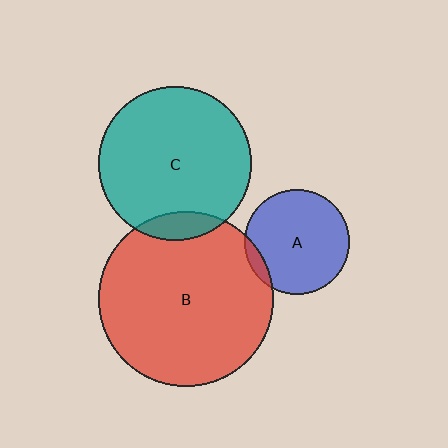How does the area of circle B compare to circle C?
Approximately 1.3 times.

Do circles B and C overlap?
Yes.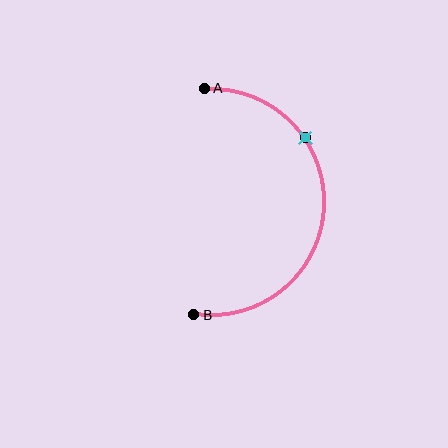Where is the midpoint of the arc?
The arc midpoint is the point on the curve farthest from the straight line joining A and B. It sits to the right of that line.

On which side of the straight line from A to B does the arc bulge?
The arc bulges to the right of the straight line connecting A and B.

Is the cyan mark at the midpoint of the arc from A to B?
No. The cyan mark lies on the arc but is closer to endpoint A. The arc midpoint would be at the point on the curve equidistant along the arc from both A and B.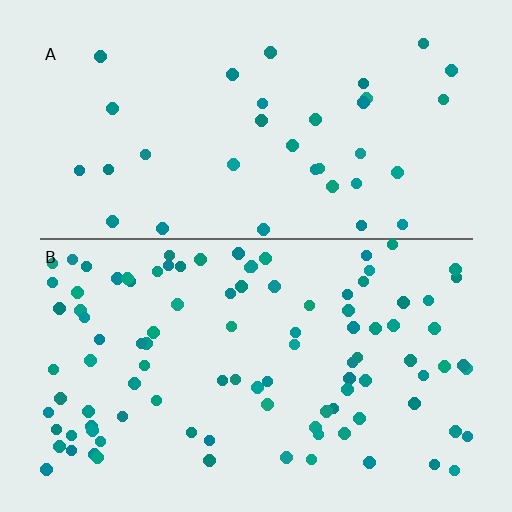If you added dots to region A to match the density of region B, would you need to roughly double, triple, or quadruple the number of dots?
Approximately triple.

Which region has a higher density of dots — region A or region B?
B (the bottom).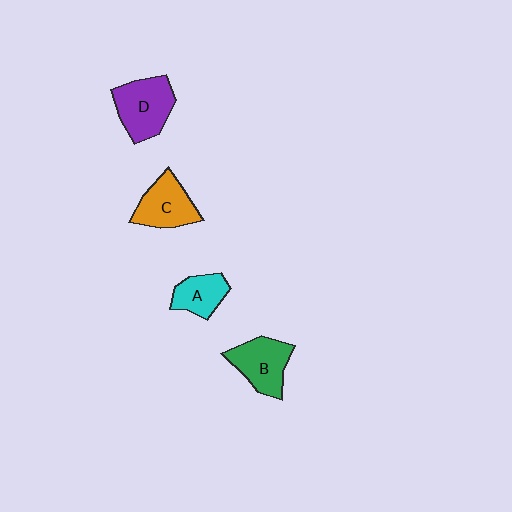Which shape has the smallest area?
Shape A (cyan).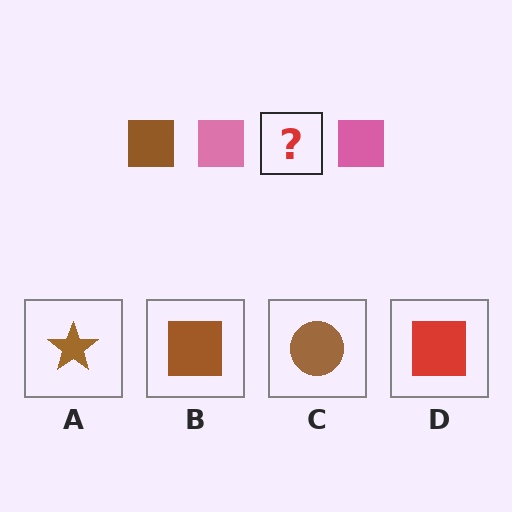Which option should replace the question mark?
Option B.